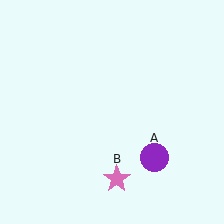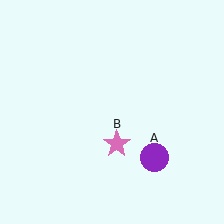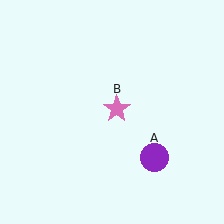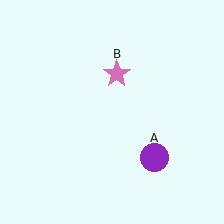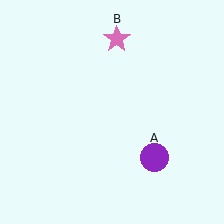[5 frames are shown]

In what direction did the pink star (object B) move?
The pink star (object B) moved up.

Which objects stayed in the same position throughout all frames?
Purple circle (object A) remained stationary.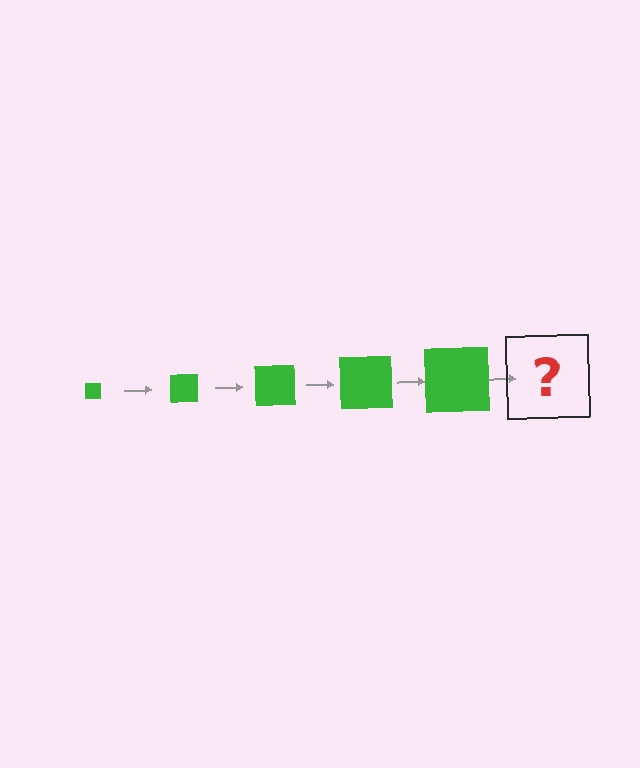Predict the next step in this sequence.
The next step is a green square, larger than the previous one.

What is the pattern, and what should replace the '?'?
The pattern is that the square gets progressively larger each step. The '?' should be a green square, larger than the previous one.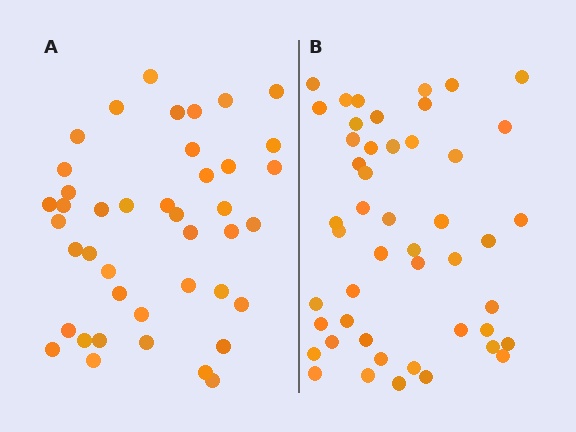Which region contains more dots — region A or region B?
Region B (the right region) has more dots.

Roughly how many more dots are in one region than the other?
Region B has about 6 more dots than region A.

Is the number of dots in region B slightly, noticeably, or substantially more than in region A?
Region B has only slightly more — the two regions are fairly close. The ratio is roughly 1.1 to 1.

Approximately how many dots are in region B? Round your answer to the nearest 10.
About 50 dots. (The exact count is 48, which rounds to 50.)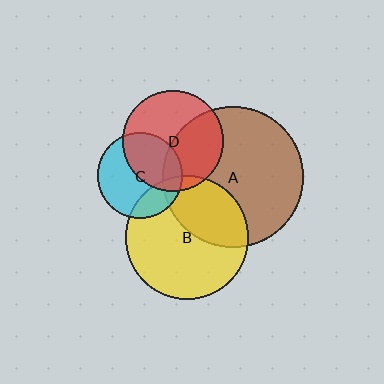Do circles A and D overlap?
Yes.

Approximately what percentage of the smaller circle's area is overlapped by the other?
Approximately 45%.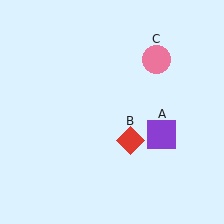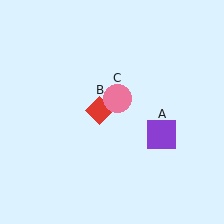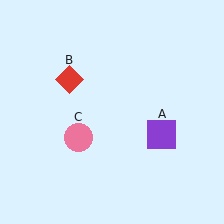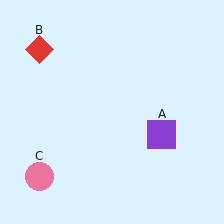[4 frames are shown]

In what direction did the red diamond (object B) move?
The red diamond (object B) moved up and to the left.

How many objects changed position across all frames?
2 objects changed position: red diamond (object B), pink circle (object C).